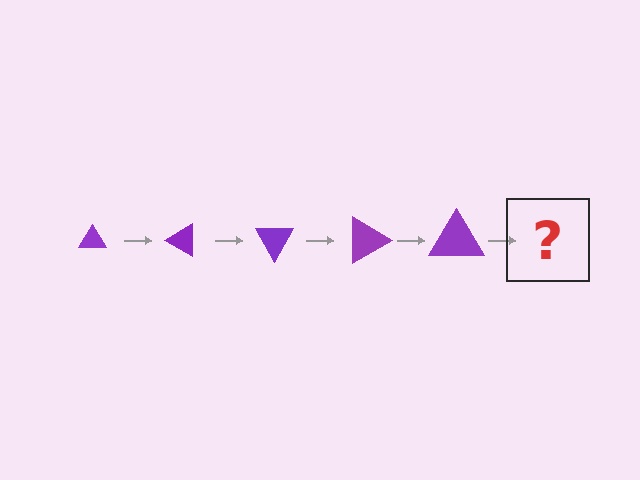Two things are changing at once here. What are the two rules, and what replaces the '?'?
The two rules are that the triangle grows larger each step and it rotates 30 degrees each step. The '?' should be a triangle, larger than the previous one and rotated 150 degrees from the start.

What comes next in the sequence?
The next element should be a triangle, larger than the previous one and rotated 150 degrees from the start.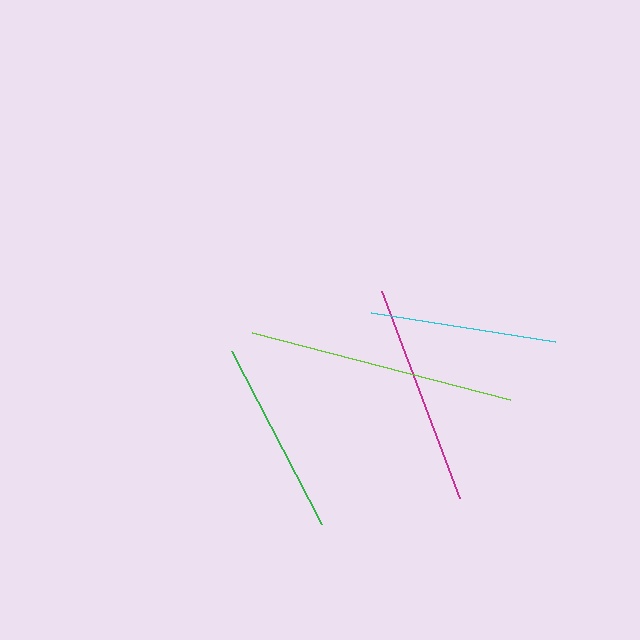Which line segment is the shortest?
The cyan line is the shortest at approximately 186 pixels.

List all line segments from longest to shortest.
From longest to shortest: lime, magenta, green, cyan.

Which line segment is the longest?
The lime line is the longest at approximately 266 pixels.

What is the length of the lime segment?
The lime segment is approximately 266 pixels long.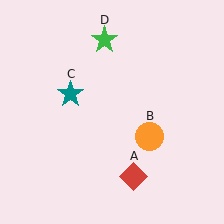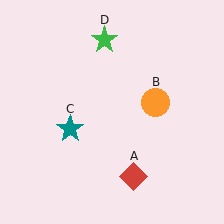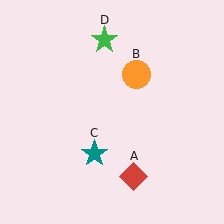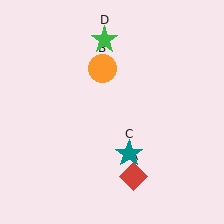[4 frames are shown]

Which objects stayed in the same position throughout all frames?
Red diamond (object A) and green star (object D) remained stationary.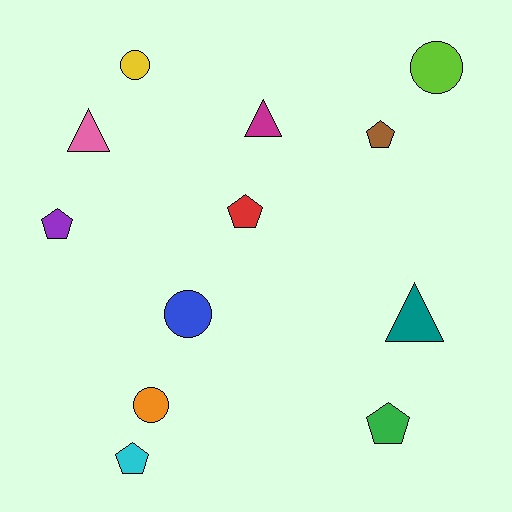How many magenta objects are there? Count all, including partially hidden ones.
There is 1 magenta object.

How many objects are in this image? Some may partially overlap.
There are 12 objects.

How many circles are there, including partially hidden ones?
There are 4 circles.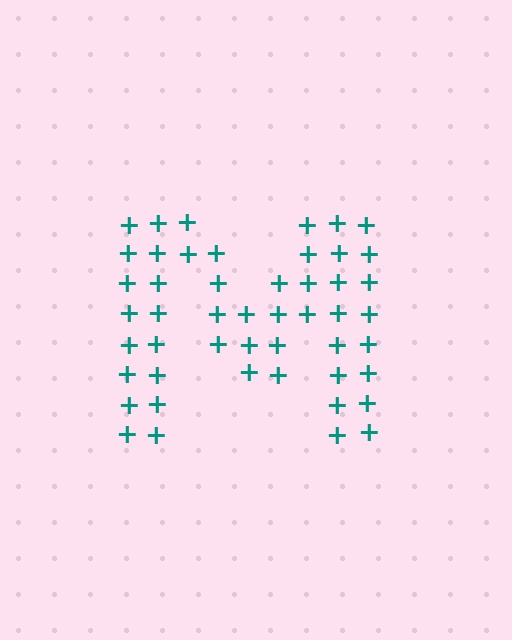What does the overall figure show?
The overall figure shows the letter M.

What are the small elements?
The small elements are plus signs.